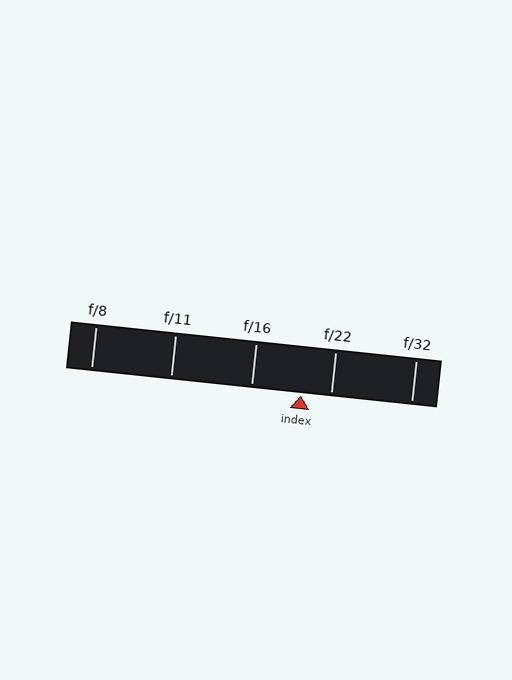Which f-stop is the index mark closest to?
The index mark is closest to f/22.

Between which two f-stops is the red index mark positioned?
The index mark is between f/16 and f/22.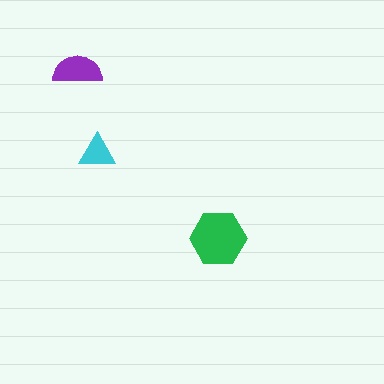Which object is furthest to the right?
The green hexagon is rightmost.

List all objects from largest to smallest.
The green hexagon, the purple semicircle, the cyan triangle.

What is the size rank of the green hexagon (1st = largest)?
1st.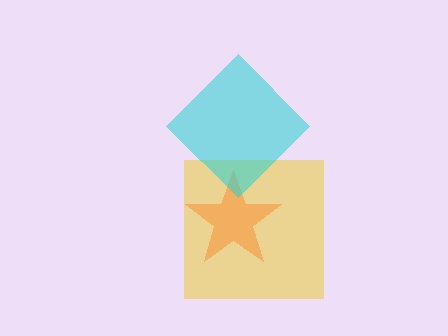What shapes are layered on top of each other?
The layered shapes are: a yellow square, an orange star, a cyan diamond.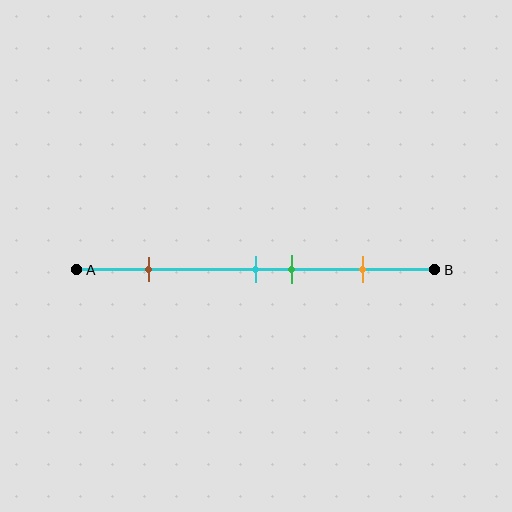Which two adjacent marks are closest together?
The cyan and green marks are the closest adjacent pair.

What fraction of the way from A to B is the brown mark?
The brown mark is approximately 20% (0.2) of the way from A to B.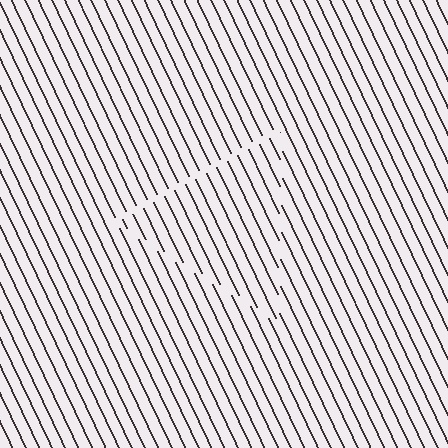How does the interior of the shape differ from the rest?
The interior of the shape contains the same grating, shifted by half a period — the contour is defined by the phase discontinuity where line-ends from the inner and outer gratings abut.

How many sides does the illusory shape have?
3 sides — the line-ends trace a triangle.